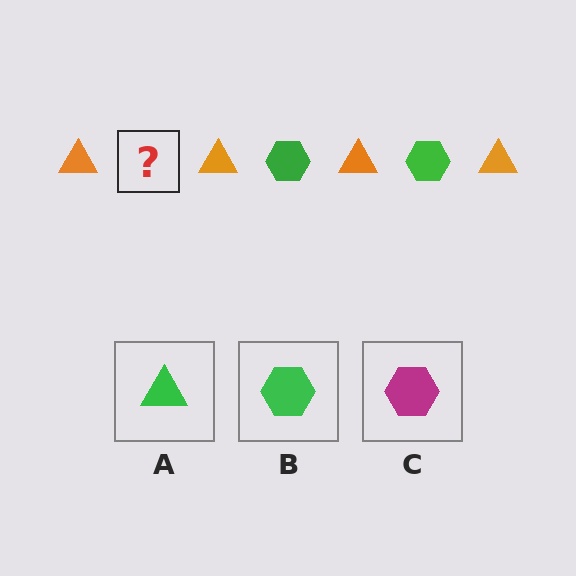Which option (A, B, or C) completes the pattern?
B.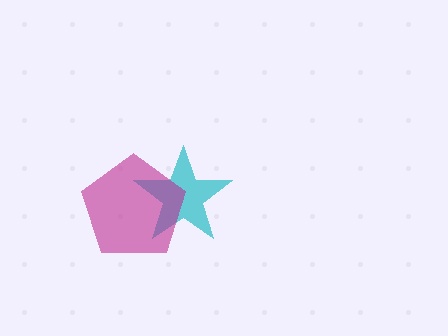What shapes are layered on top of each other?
The layered shapes are: a cyan star, a magenta pentagon.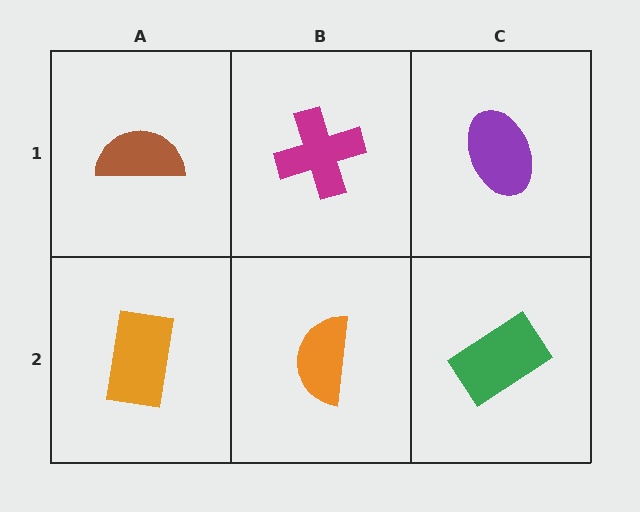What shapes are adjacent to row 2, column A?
A brown semicircle (row 1, column A), an orange semicircle (row 2, column B).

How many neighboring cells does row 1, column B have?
3.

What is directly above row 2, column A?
A brown semicircle.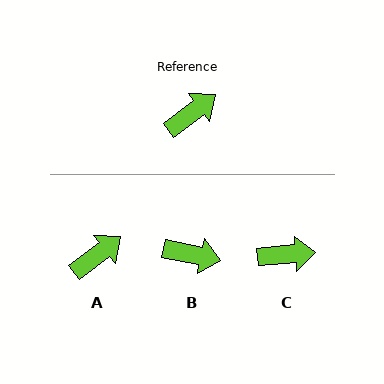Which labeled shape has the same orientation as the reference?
A.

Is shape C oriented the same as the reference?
No, it is off by about 33 degrees.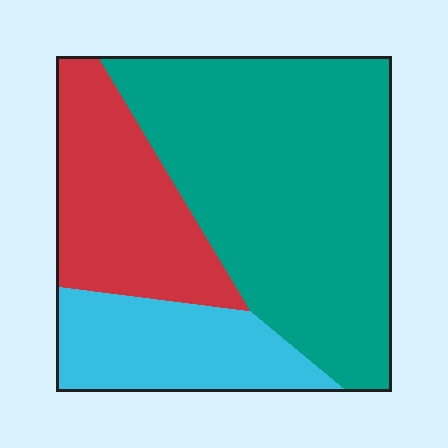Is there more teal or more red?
Teal.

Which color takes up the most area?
Teal, at roughly 55%.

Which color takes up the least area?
Cyan, at roughly 20%.